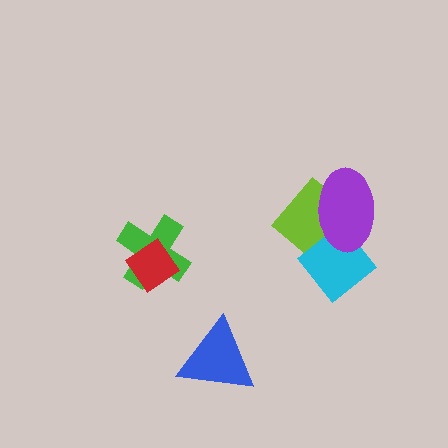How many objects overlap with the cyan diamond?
2 objects overlap with the cyan diamond.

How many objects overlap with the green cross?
1 object overlaps with the green cross.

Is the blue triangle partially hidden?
No, no other shape covers it.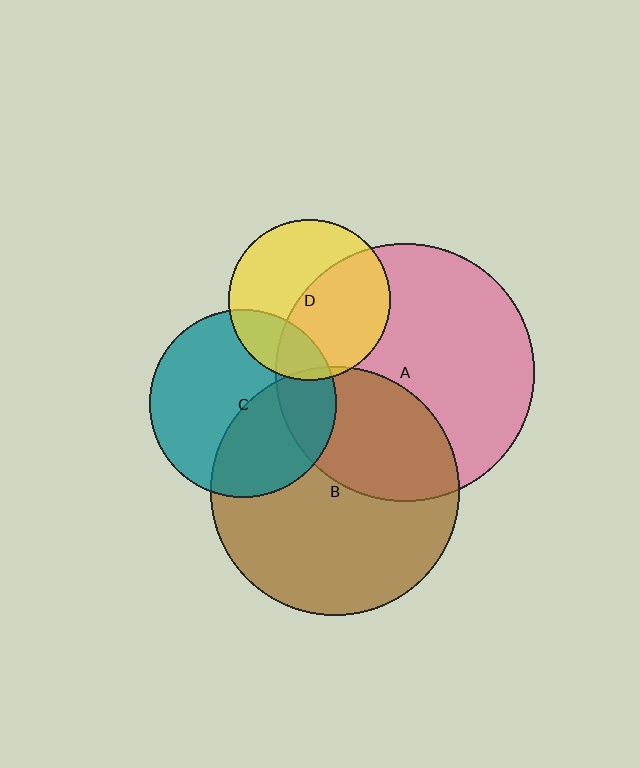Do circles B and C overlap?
Yes.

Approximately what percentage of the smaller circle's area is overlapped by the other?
Approximately 40%.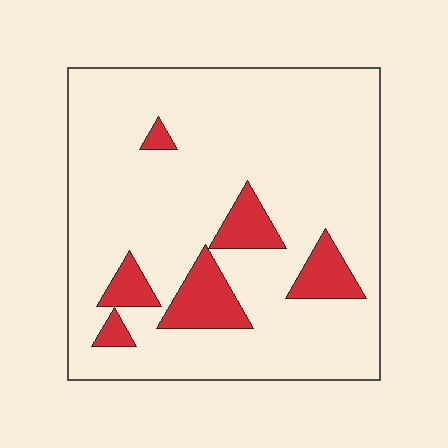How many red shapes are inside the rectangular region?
6.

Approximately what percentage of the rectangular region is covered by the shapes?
Approximately 15%.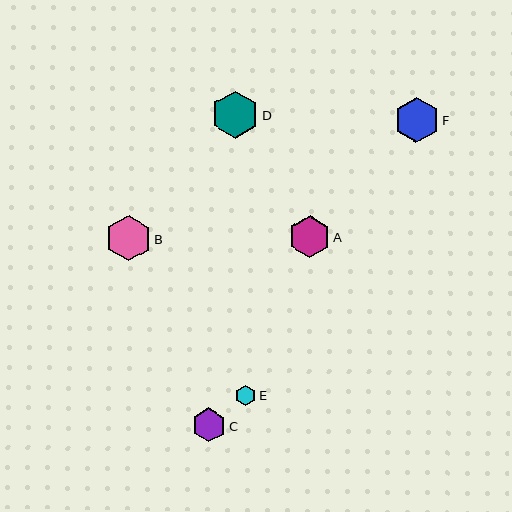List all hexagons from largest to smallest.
From largest to smallest: D, B, F, A, C, E.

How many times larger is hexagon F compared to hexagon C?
Hexagon F is approximately 1.3 times the size of hexagon C.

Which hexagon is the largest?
Hexagon D is the largest with a size of approximately 47 pixels.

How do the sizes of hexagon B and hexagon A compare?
Hexagon B and hexagon A are approximately the same size.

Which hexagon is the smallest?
Hexagon E is the smallest with a size of approximately 21 pixels.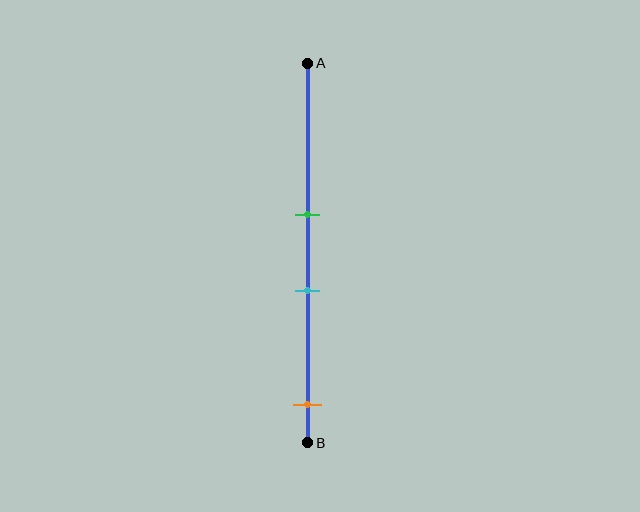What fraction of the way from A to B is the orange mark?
The orange mark is approximately 90% (0.9) of the way from A to B.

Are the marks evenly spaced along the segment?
No, the marks are not evenly spaced.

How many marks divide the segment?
There are 3 marks dividing the segment.